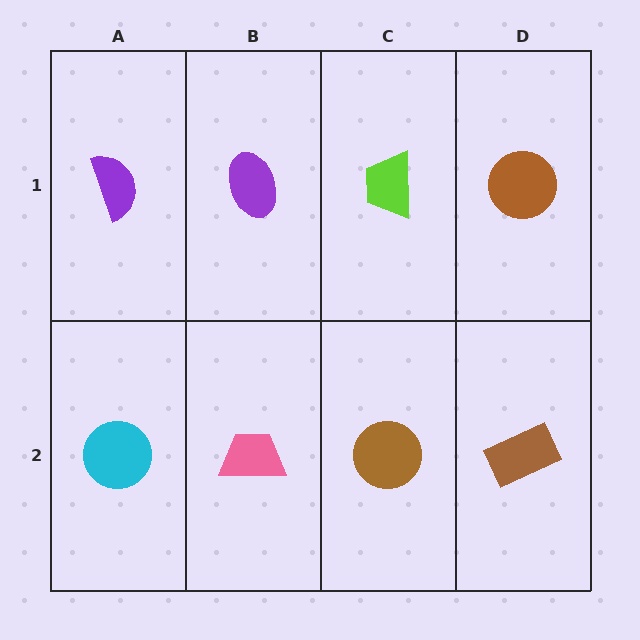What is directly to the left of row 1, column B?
A purple semicircle.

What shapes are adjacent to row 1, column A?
A cyan circle (row 2, column A), a purple ellipse (row 1, column B).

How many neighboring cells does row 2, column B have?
3.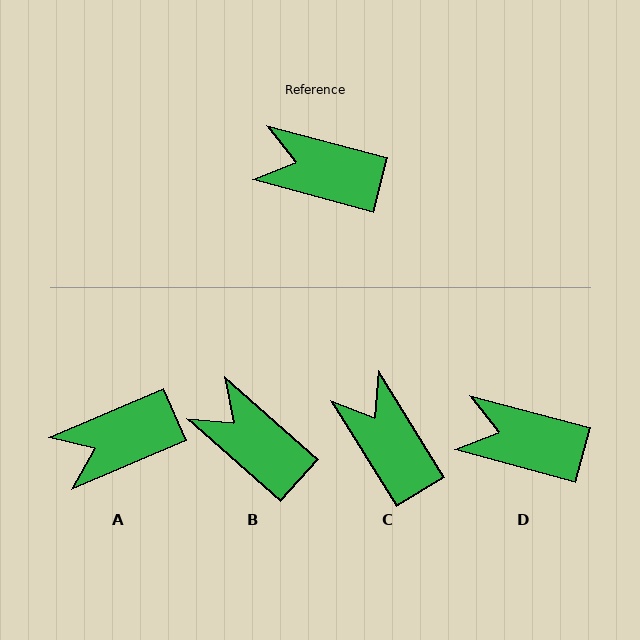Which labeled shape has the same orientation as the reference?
D.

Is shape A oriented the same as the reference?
No, it is off by about 38 degrees.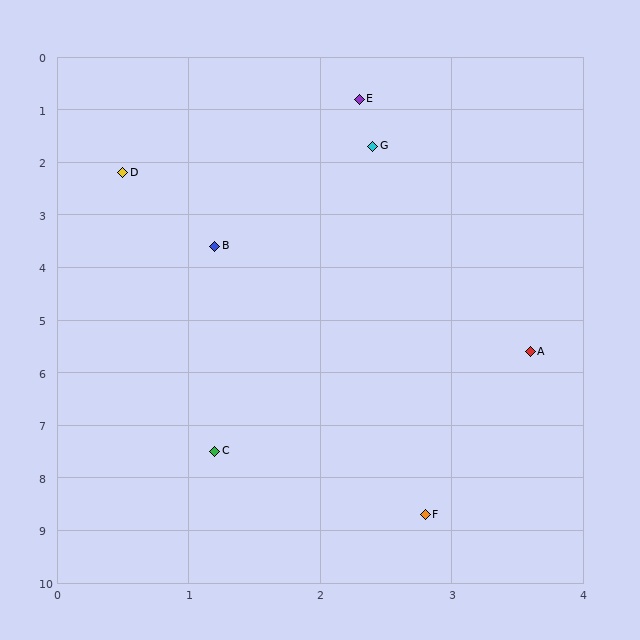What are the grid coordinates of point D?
Point D is at approximately (0.5, 2.2).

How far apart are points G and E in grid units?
Points G and E are about 0.9 grid units apart.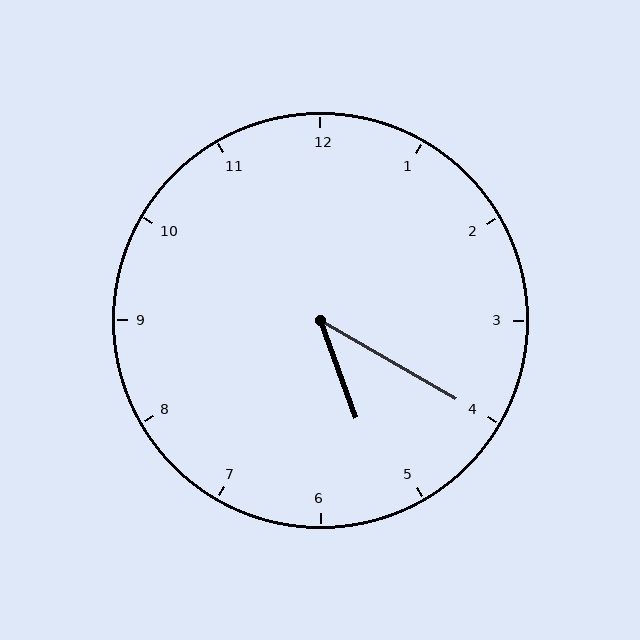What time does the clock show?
5:20.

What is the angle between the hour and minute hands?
Approximately 40 degrees.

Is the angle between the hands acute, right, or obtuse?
It is acute.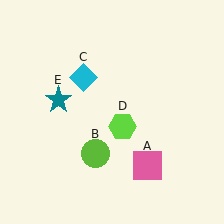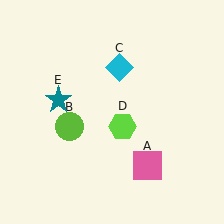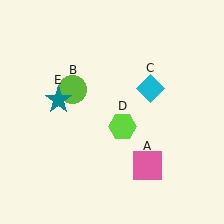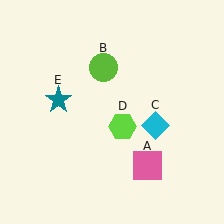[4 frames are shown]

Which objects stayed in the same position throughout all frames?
Pink square (object A) and lime hexagon (object D) and teal star (object E) remained stationary.